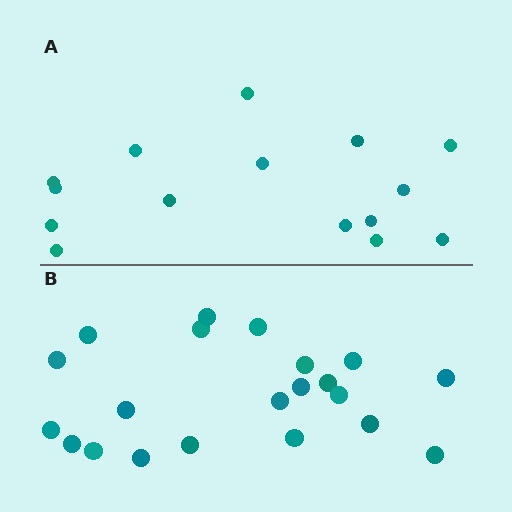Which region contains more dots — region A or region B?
Region B (the bottom region) has more dots.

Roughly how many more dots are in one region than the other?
Region B has about 6 more dots than region A.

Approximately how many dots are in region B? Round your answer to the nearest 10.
About 20 dots. (The exact count is 21, which rounds to 20.)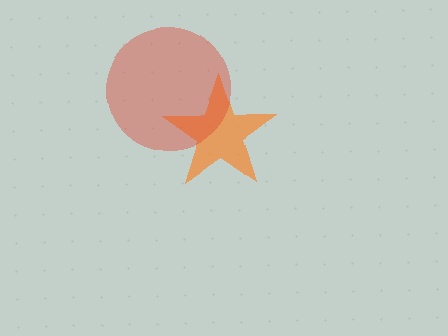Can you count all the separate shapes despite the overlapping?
Yes, there are 2 separate shapes.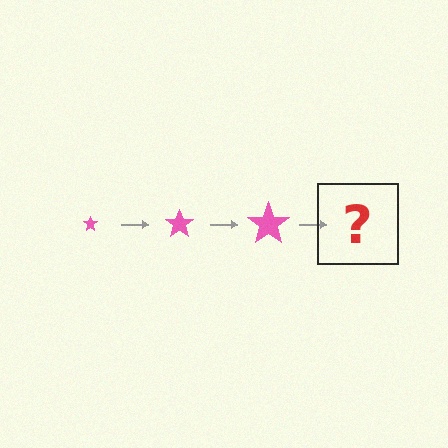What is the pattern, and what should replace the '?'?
The pattern is that the star gets progressively larger each step. The '?' should be a pink star, larger than the previous one.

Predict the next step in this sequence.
The next step is a pink star, larger than the previous one.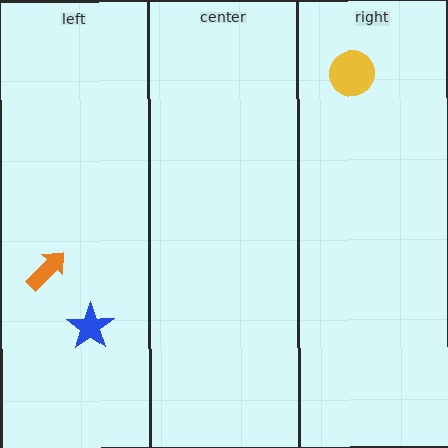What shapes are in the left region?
The orange arrow, the blue star.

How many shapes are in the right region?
1.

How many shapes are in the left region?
2.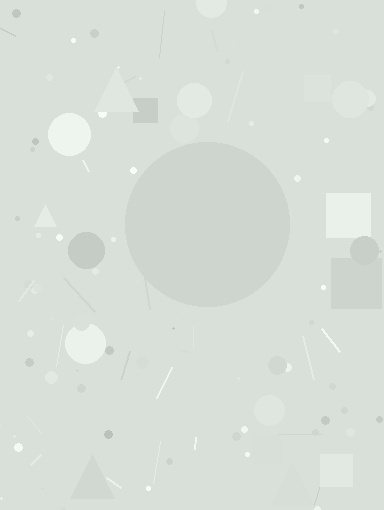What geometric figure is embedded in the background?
A circle is embedded in the background.